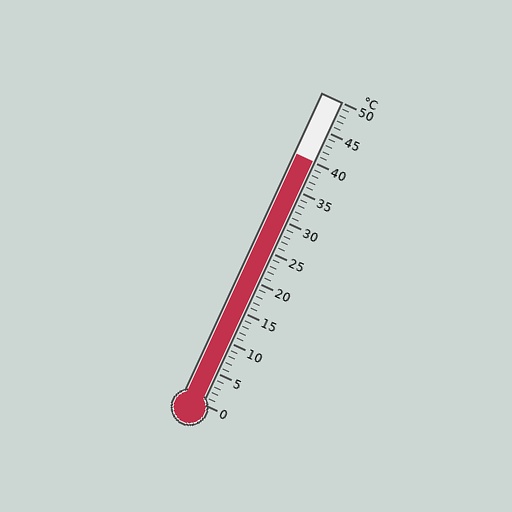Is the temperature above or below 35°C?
The temperature is above 35°C.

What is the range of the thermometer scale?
The thermometer scale ranges from 0°C to 50°C.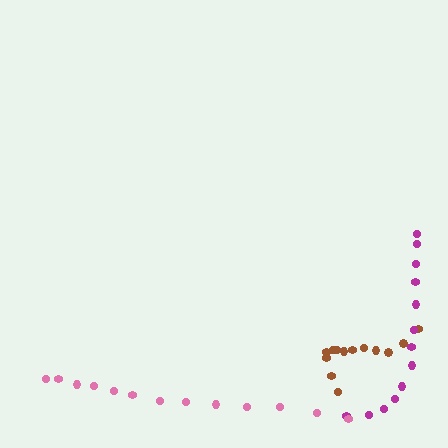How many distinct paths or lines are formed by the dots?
There are 3 distinct paths.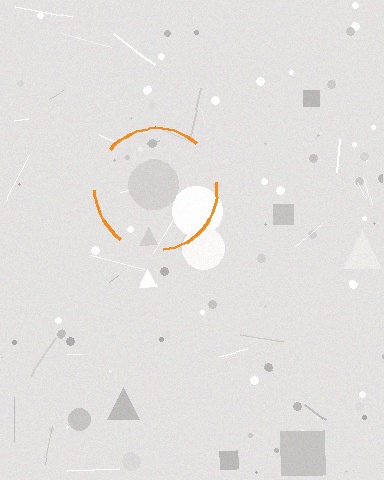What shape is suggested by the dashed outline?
The dashed outline suggests a circle.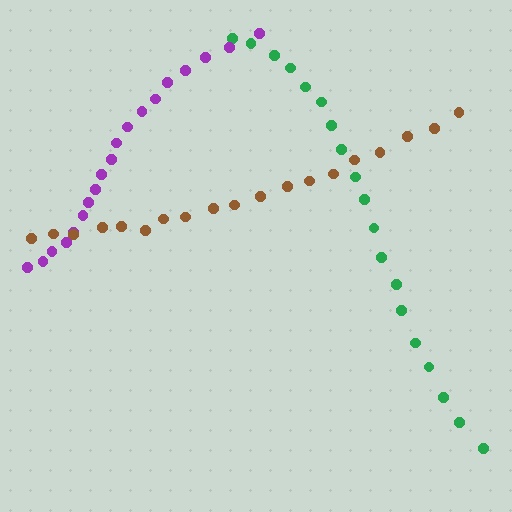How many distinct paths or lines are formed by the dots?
There are 3 distinct paths.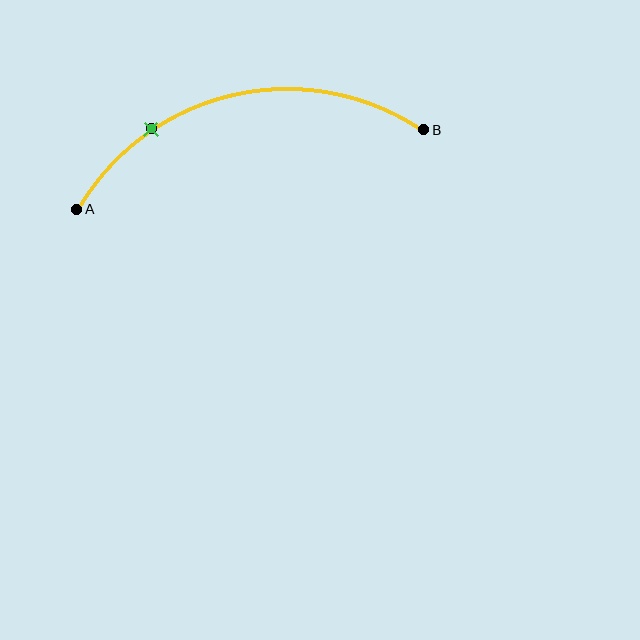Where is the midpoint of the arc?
The arc midpoint is the point on the curve farthest from the straight line joining A and B. It sits above that line.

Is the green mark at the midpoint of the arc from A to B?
No. The green mark lies on the arc but is closer to endpoint A. The arc midpoint would be at the point on the curve equidistant along the arc from both A and B.